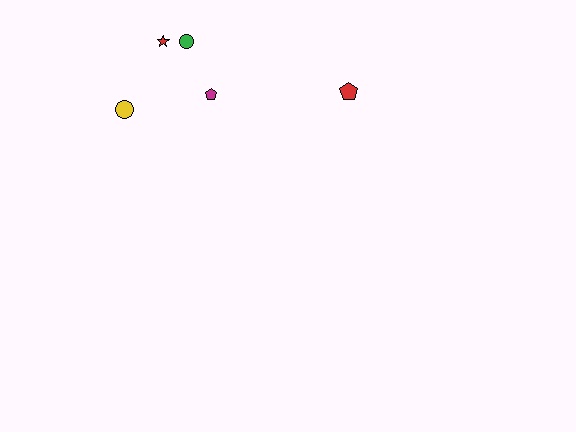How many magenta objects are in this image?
There is 1 magenta object.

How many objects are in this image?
There are 5 objects.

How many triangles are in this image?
There are no triangles.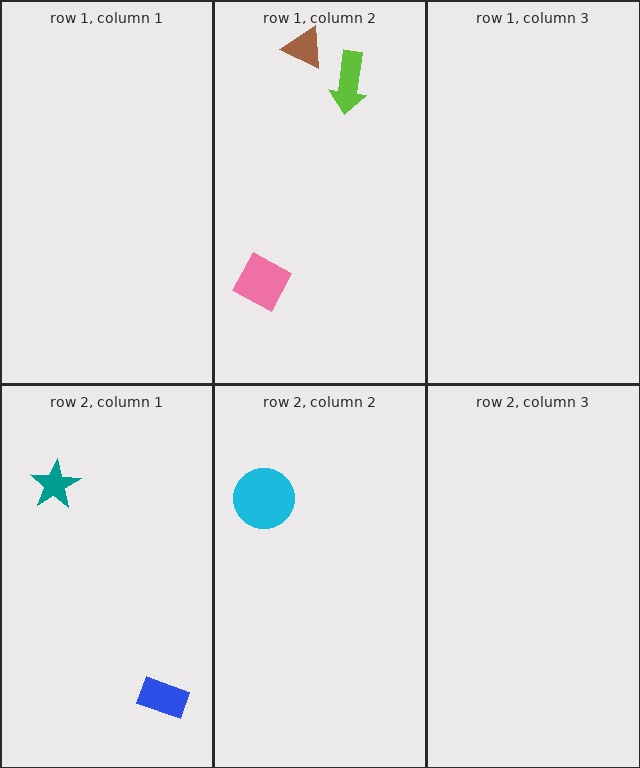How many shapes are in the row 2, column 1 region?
2.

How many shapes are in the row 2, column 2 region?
1.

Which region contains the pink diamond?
The row 1, column 2 region.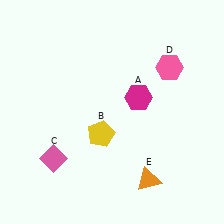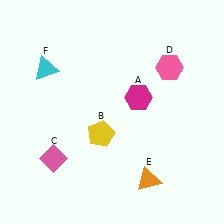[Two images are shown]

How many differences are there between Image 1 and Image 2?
There is 1 difference between the two images.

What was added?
A cyan triangle (F) was added in Image 2.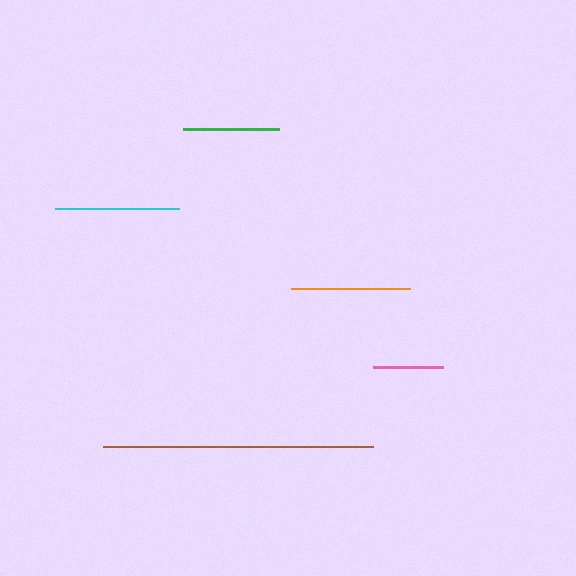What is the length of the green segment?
The green segment is approximately 96 pixels long.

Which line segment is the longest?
The brown line is the longest at approximately 270 pixels.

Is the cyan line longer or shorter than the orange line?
The cyan line is longer than the orange line.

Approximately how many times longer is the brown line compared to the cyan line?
The brown line is approximately 2.2 times the length of the cyan line.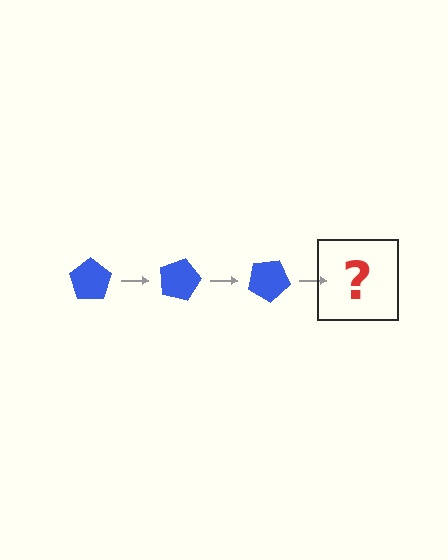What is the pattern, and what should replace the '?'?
The pattern is that the pentagon rotates 15 degrees each step. The '?' should be a blue pentagon rotated 45 degrees.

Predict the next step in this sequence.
The next step is a blue pentagon rotated 45 degrees.